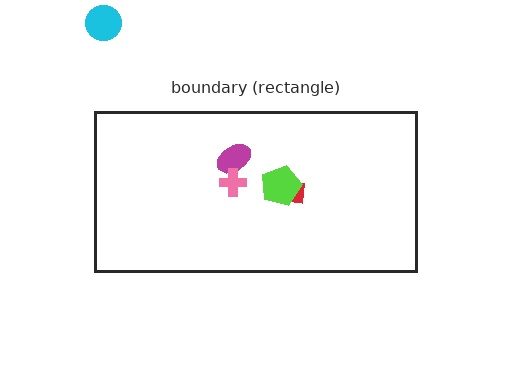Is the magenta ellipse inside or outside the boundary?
Inside.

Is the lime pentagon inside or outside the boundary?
Inside.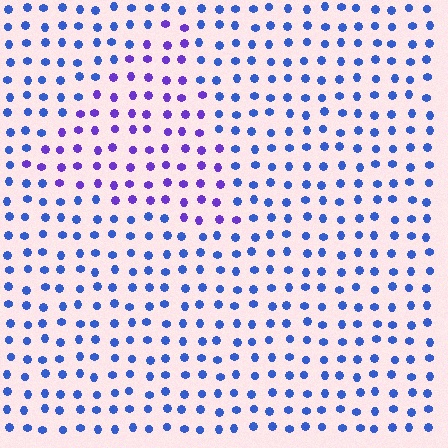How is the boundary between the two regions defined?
The boundary is defined purely by a slight shift in hue (about 38 degrees). Spacing, size, and orientation are identical on both sides.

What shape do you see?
I see a triangle.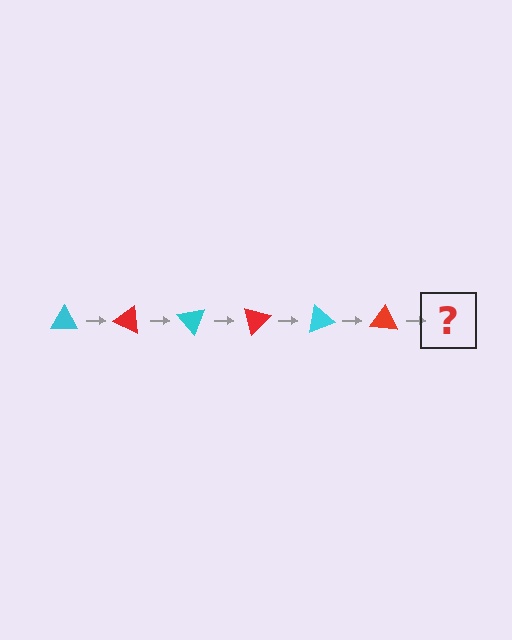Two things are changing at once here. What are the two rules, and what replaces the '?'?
The two rules are that it rotates 25 degrees each step and the color cycles through cyan and red. The '?' should be a cyan triangle, rotated 150 degrees from the start.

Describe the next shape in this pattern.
It should be a cyan triangle, rotated 150 degrees from the start.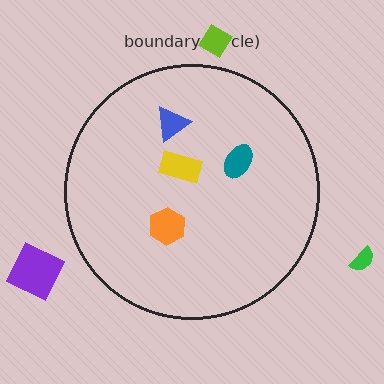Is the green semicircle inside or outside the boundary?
Outside.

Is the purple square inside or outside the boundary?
Outside.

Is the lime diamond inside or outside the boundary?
Outside.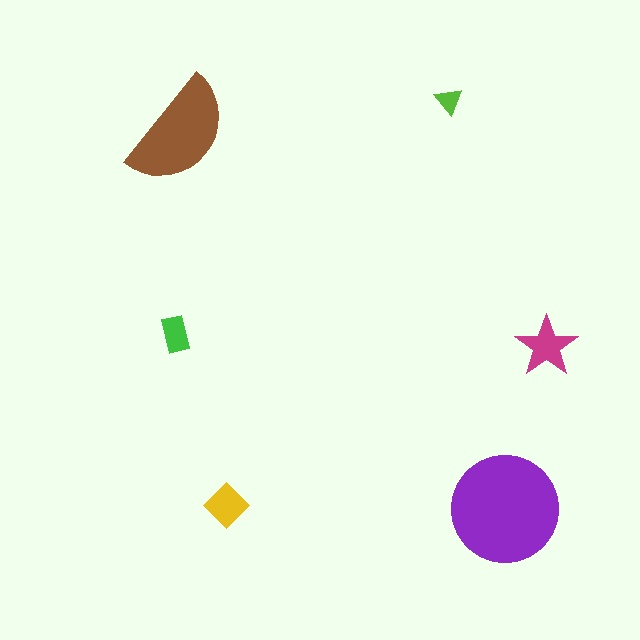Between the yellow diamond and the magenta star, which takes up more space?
The magenta star.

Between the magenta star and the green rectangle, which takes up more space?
The magenta star.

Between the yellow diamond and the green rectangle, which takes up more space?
The yellow diamond.